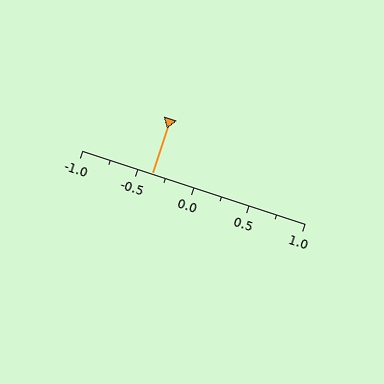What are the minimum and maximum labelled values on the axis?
The axis runs from -1.0 to 1.0.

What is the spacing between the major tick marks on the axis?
The major ticks are spaced 0.5 apart.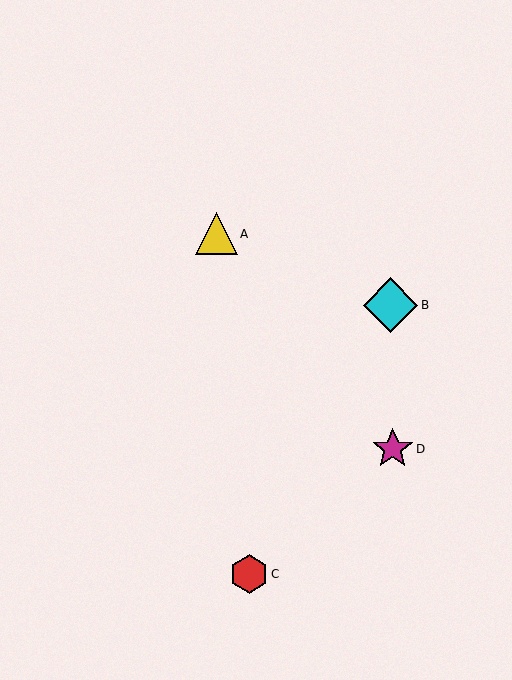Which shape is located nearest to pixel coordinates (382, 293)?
The cyan diamond (labeled B) at (391, 305) is nearest to that location.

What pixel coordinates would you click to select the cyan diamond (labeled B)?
Click at (391, 305) to select the cyan diamond B.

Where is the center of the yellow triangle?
The center of the yellow triangle is at (216, 234).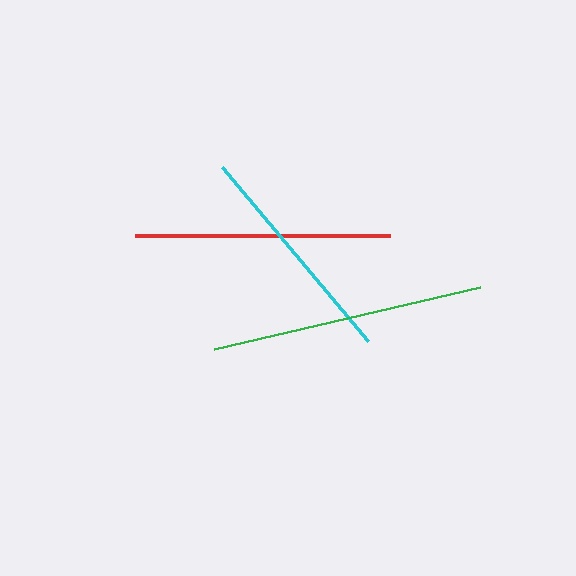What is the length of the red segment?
The red segment is approximately 255 pixels long.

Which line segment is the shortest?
The cyan line is the shortest at approximately 227 pixels.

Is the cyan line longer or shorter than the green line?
The green line is longer than the cyan line.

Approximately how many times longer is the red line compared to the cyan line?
The red line is approximately 1.1 times the length of the cyan line.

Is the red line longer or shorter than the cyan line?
The red line is longer than the cyan line.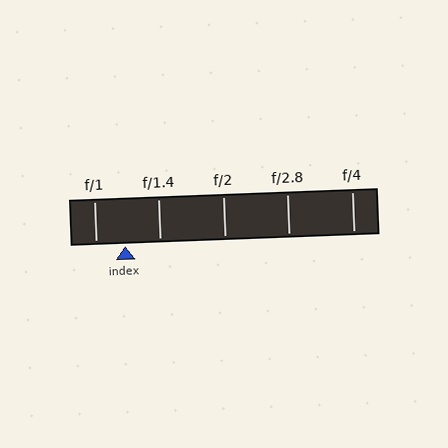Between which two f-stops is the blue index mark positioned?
The index mark is between f/1 and f/1.4.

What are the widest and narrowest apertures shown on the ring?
The widest aperture shown is f/1 and the narrowest is f/4.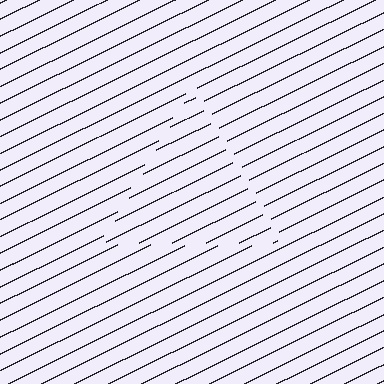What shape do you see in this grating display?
An illusory triangle. The interior of the shape contains the same grating, shifted by half a period — the contour is defined by the phase discontinuity where line-ends from the inner and outer gratings abut.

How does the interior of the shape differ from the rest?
The interior of the shape contains the same grating, shifted by half a period — the contour is defined by the phase discontinuity where line-ends from the inner and outer gratings abut.